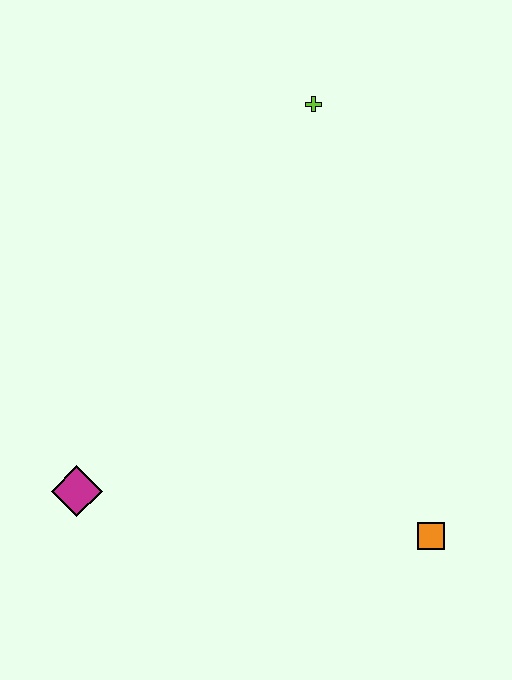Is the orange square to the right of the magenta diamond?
Yes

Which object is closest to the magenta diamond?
The orange square is closest to the magenta diamond.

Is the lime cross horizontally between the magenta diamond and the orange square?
Yes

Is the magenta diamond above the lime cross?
No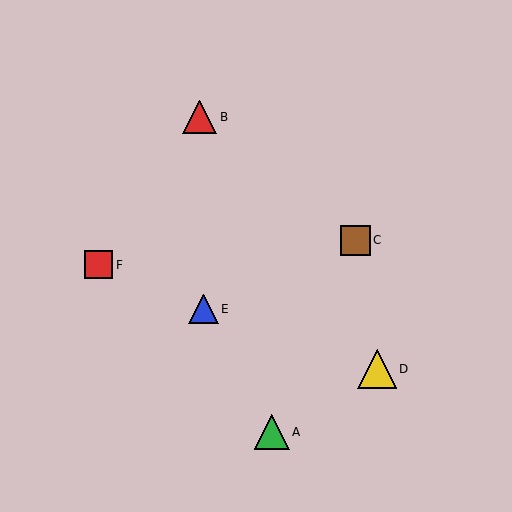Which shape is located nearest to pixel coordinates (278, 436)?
The green triangle (labeled A) at (272, 432) is nearest to that location.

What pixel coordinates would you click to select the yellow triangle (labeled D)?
Click at (377, 369) to select the yellow triangle D.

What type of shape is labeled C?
Shape C is a brown square.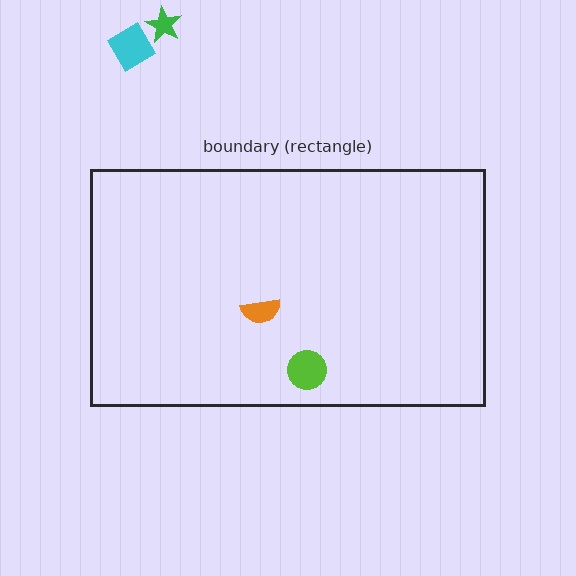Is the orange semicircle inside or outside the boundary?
Inside.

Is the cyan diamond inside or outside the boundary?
Outside.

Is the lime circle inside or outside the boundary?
Inside.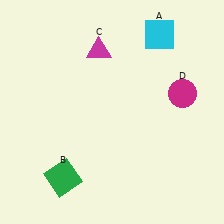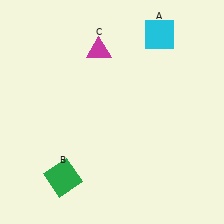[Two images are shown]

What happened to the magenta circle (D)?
The magenta circle (D) was removed in Image 2. It was in the top-right area of Image 1.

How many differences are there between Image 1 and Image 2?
There is 1 difference between the two images.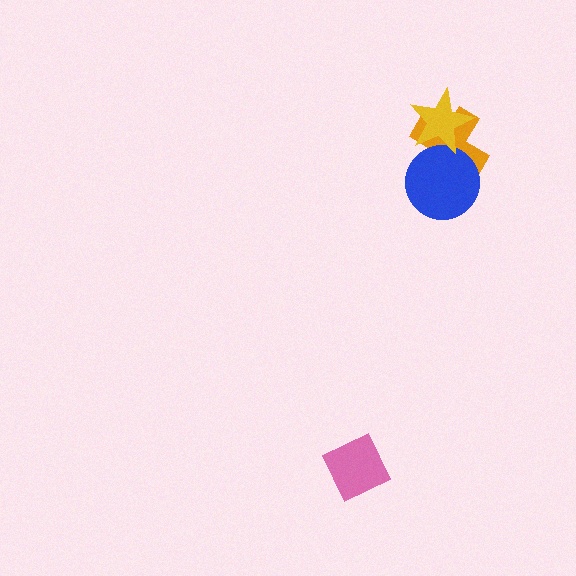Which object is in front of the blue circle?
The yellow star is in front of the blue circle.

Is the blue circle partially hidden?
Yes, it is partially covered by another shape.